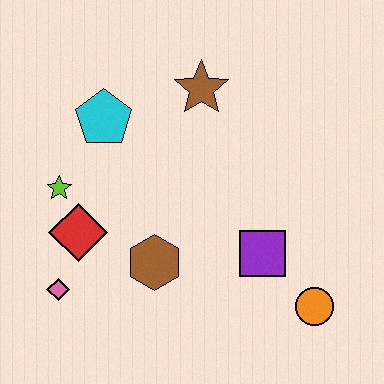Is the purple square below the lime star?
Yes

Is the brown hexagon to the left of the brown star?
Yes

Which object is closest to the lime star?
The red diamond is closest to the lime star.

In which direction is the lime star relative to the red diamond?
The lime star is above the red diamond.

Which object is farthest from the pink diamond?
The orange circle is farthest from the pink diamond.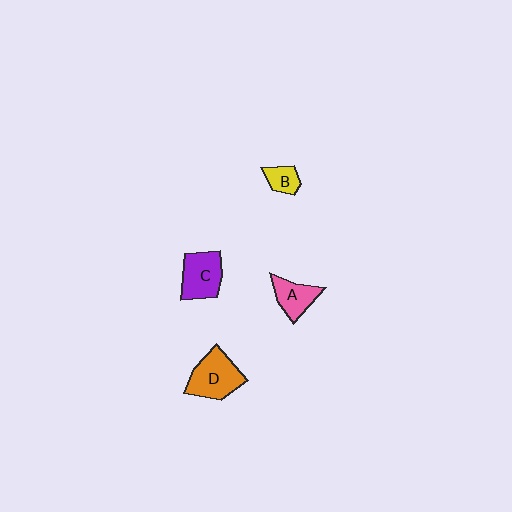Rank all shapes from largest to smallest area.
From largest to smallest: D (orange), C (purple), A (pink), B (yellow).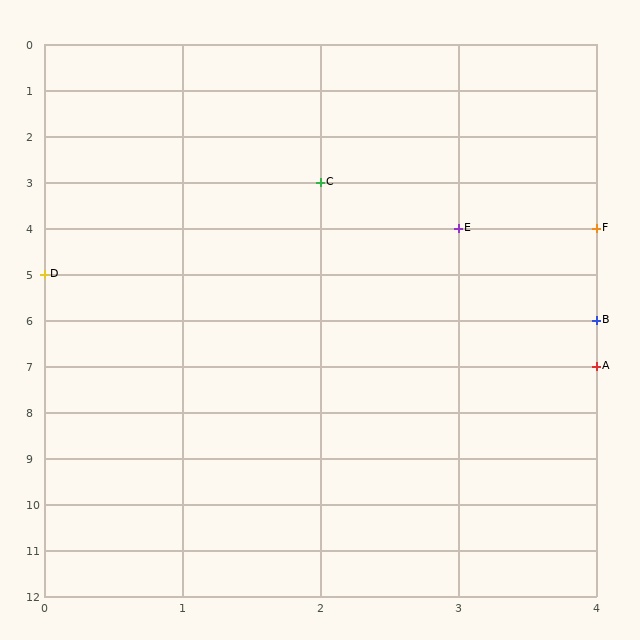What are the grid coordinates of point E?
Point E is at grid coordinates (3, 4).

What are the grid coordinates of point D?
Point D is at grid coordinates (0, 5).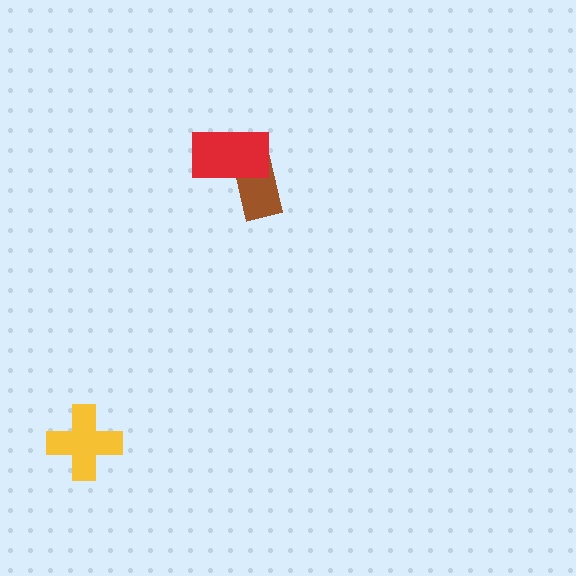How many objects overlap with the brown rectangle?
1 object overlaps with the brown rectangle.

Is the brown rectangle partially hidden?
Yes, it is partially covered by another shape.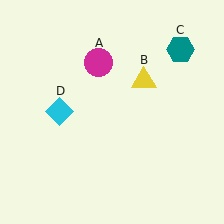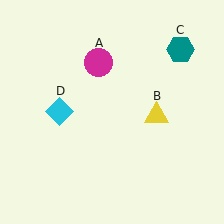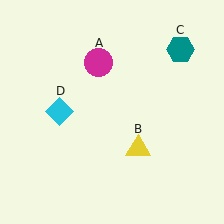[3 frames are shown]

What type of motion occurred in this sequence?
The yellow triangle (object B) rotated clockwise around the center of the scene.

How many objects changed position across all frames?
1 object changed position: yellow triangle (object B).